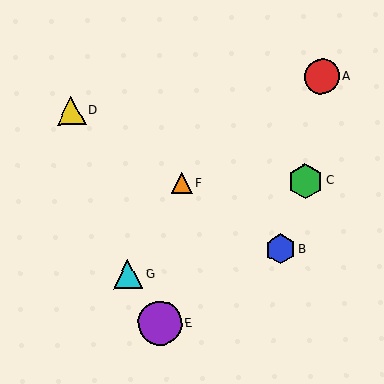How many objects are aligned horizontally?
2 objects (C, F) are aligned horizontally.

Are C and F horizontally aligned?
Yes, both are at y≈181.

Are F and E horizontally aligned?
No, F is at y≈184 and E is at y≈323.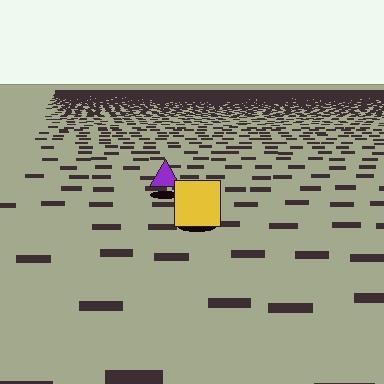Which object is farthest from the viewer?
The purple triangle is farthest from the viewer. It appears smaller and the ground texture around it is denser.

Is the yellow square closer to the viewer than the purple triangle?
Yes. The yellow square is closer — you can tell from the texture gradient: the ground texture is coarser near it.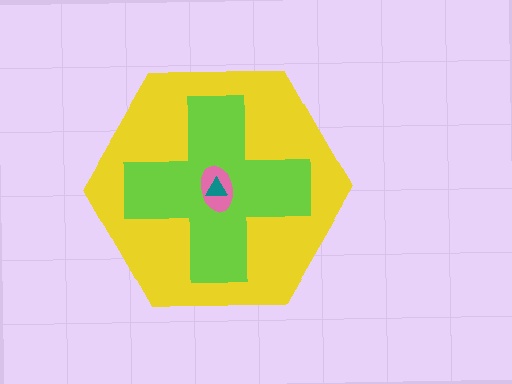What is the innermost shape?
The teal triangle.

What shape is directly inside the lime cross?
The pink ellipse.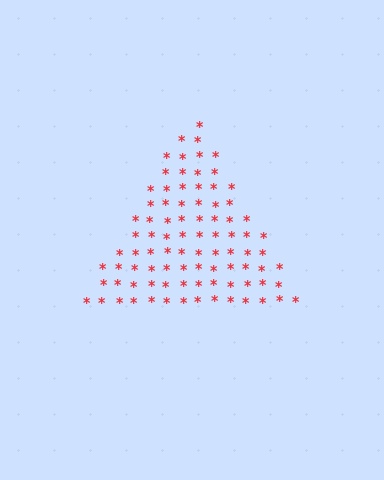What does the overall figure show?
The overall figure shows a triangle.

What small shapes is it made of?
It is made of small asterisks.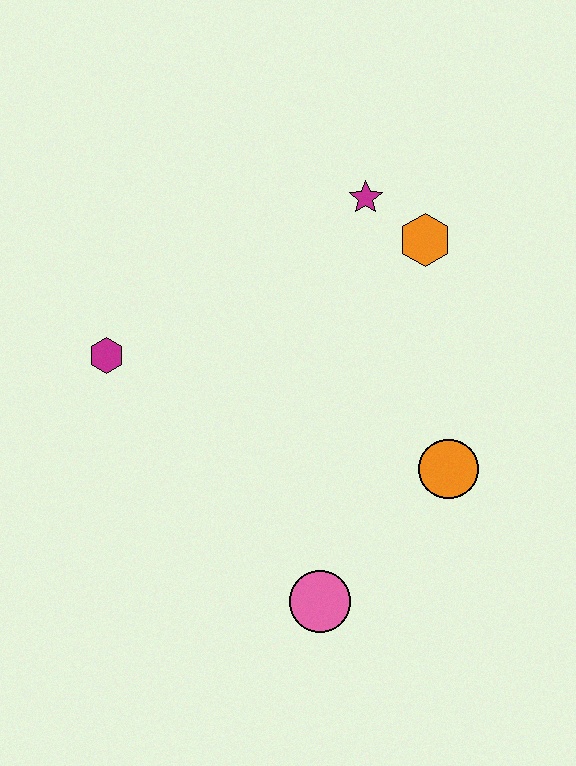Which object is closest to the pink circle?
The orange circle is closest to the pink circle.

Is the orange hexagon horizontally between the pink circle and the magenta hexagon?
No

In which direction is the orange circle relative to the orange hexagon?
The orange circle is below the orange hexagon.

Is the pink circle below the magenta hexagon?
Yes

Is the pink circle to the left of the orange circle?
Yes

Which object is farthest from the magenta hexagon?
The orange circle is farthest from the magenta hexagon.